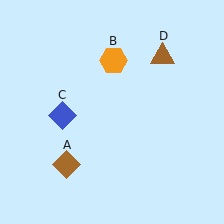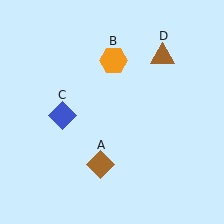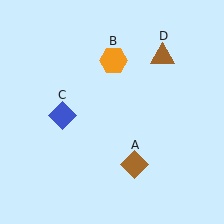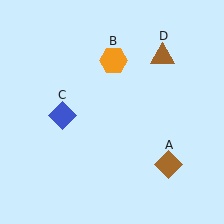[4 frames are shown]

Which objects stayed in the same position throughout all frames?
Orange hexagon (object B) and blue diamond (object C) and brown triangle (object D) remained stationary.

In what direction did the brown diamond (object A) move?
The brown diamond (object A) moved right.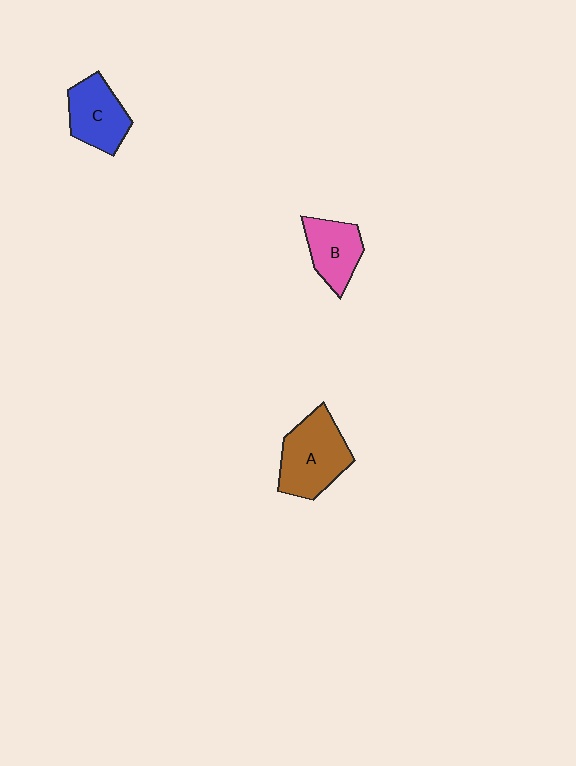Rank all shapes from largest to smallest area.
From largest to smallest: A (brown), C (blue), B (pink).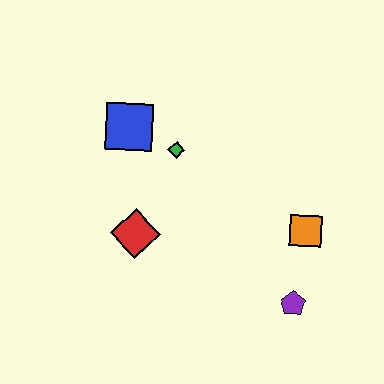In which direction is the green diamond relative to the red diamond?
The green diamond is above the red diamond.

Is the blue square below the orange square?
No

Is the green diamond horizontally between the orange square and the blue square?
Yes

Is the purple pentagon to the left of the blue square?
No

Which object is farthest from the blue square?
The purple pentagon is farthest from the blue square.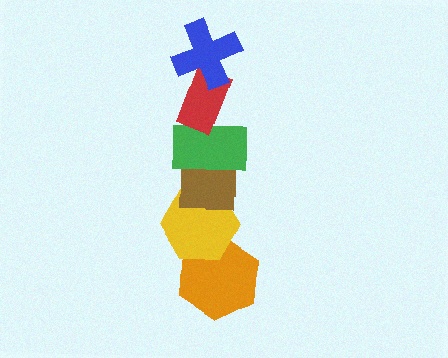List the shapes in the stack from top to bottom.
From top to bottom: the blue cross, the red rectangle, the green rectangle, the brown square, the yellow hexagon, the orange hexagon.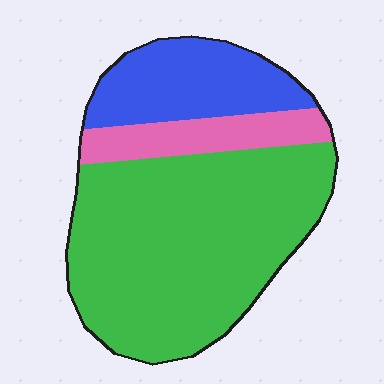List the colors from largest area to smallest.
From largest to smallest: green, blue, pink.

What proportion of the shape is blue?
Blue covers 22% of the shape.